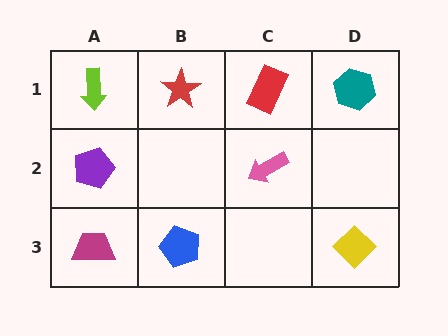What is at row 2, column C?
A pink arrow.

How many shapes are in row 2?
2 shapes.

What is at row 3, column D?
A yellow diamond.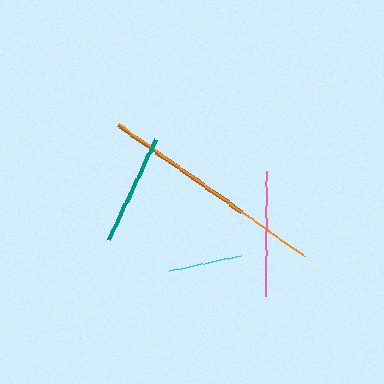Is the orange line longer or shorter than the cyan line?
The orange line is longer than the cyan line.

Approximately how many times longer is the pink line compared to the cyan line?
The pink line is approximately 1.7 times the length of the cyan line.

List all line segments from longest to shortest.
From longest to shortest: orange, brown, pink, teal, cyan.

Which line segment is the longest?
The orange line is the longest at approximately 228 pixels.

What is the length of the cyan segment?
The cyan segment is approximately 74 pixels long.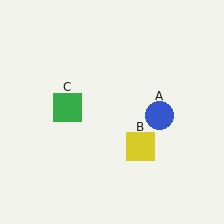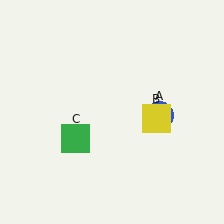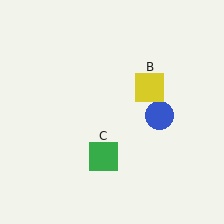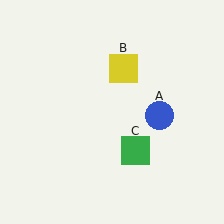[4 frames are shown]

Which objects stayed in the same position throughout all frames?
Blue circle (object A) remained stationary.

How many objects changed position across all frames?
2 objects changed position: yellow square (object B), green square (object C).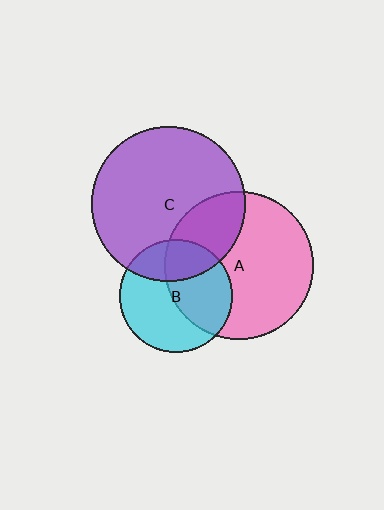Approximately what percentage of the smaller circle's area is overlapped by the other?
Approximately 45%.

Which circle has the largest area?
Circle C (purple).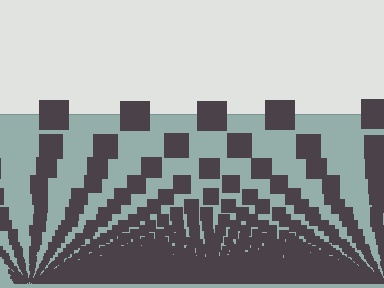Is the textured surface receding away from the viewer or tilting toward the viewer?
The surface appears to tilt toward the viewer. Texture elements get larger and sparser toward the top.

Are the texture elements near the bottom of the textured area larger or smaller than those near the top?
Smaller. The gradient is inverted — elements near the bottom are smaller and denser.